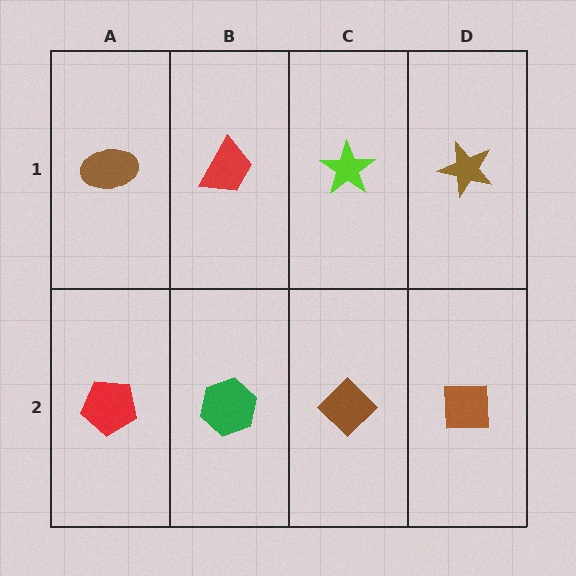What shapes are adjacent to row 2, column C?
A lime star (row 1, column C), a green hexagon (row 2, column B), a brown square (row 2, column D).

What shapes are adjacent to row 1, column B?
A green hexagon (row 2, column B), a brown ellipse (row 1, column A), a lime star (row 1, column C).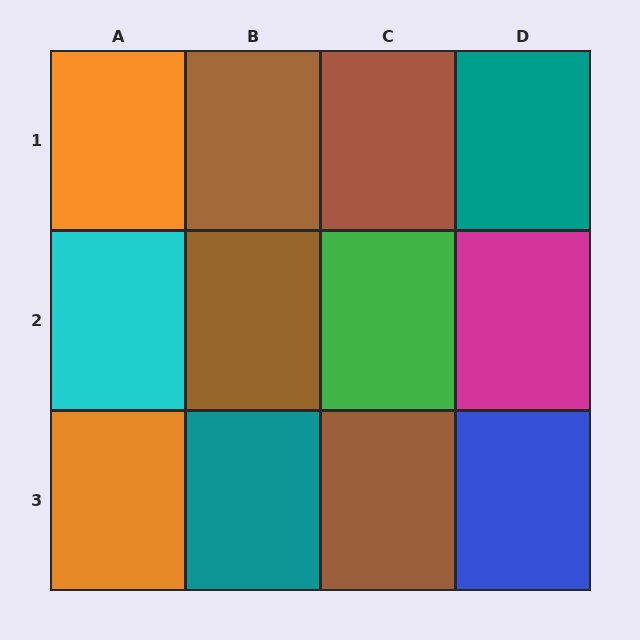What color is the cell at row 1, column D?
Teal.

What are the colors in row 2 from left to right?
Cyan, brown, green, magenta.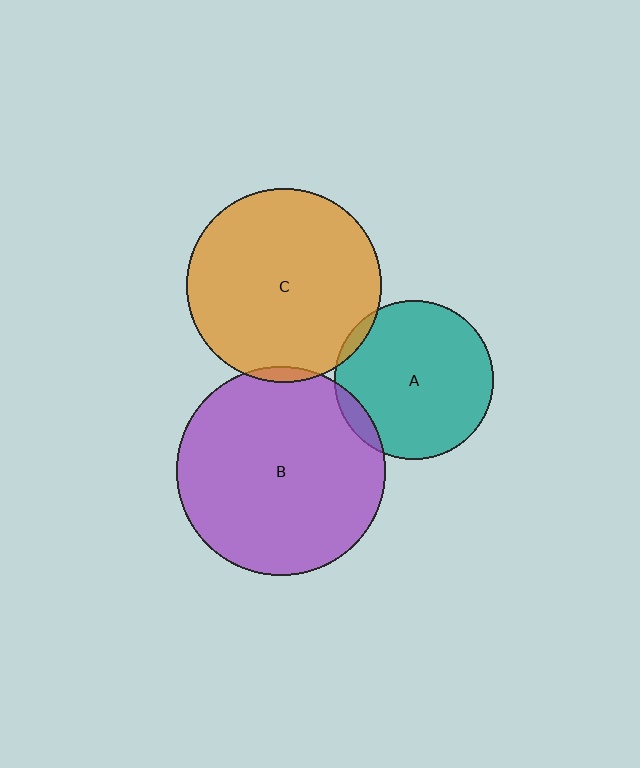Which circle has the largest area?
Circle B (purple).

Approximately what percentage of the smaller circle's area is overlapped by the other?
Approximately 5%.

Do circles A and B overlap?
Yes.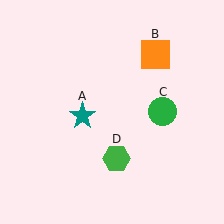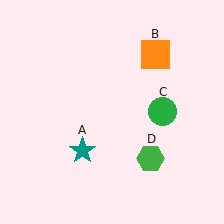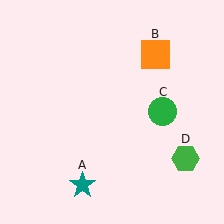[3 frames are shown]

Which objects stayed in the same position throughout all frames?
Orange square (object B) and green circle (object C) remained stationary.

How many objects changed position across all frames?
2 objects changed position: teal star (object A), green hexagon (object D).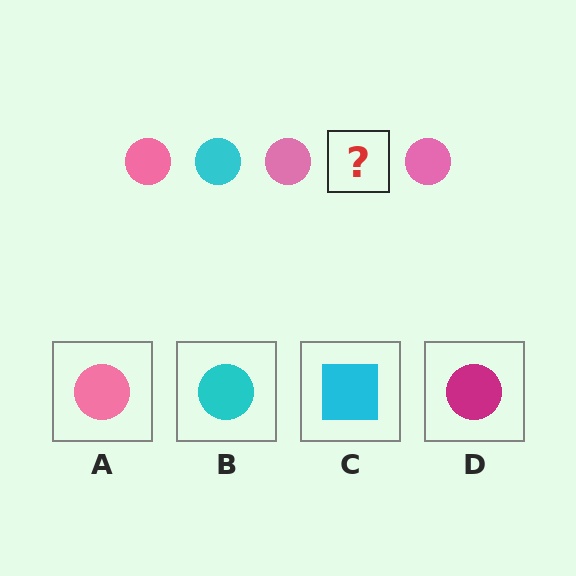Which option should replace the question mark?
Option B.